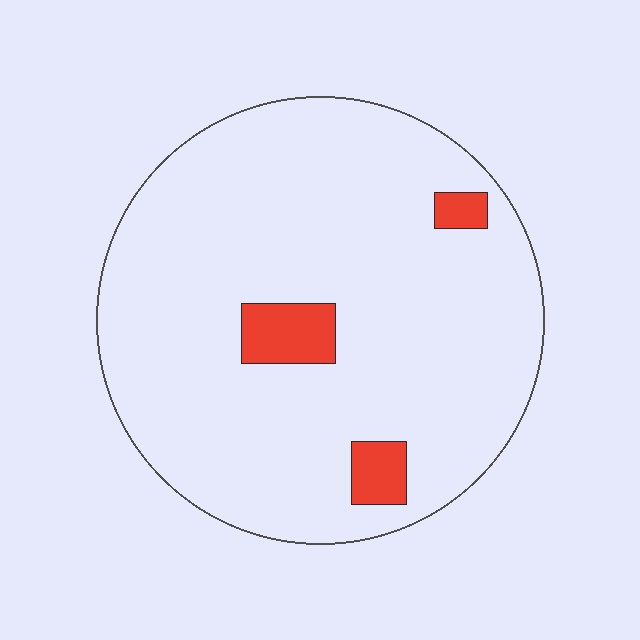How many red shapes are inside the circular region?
3.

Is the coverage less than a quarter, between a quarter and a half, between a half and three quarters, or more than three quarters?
Less than a quarter.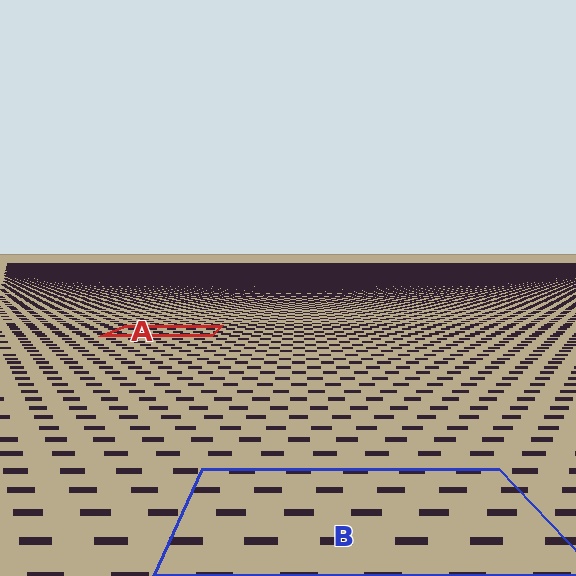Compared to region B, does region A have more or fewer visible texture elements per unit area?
Region A has more texture elements per unit area — they are packed more densely because it is farther away.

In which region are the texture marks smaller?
The texture marks are smaller in region A, because it is farther away.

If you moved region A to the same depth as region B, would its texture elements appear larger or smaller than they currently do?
They would appear larger. At a closer depth, the same texture elements are projected at a bigger on-screen size.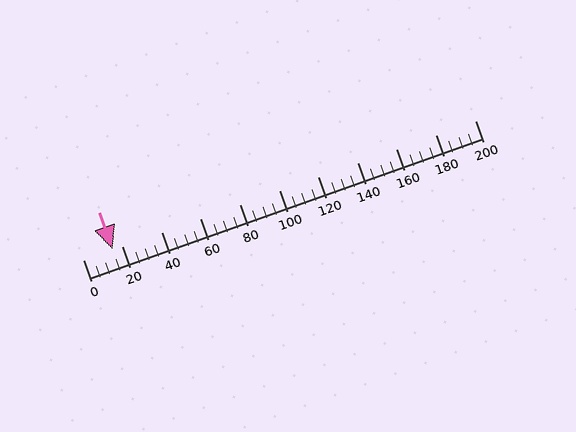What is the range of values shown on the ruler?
The ruler shows values from 0 to 200.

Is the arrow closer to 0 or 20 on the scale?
The arrow is closer to 20.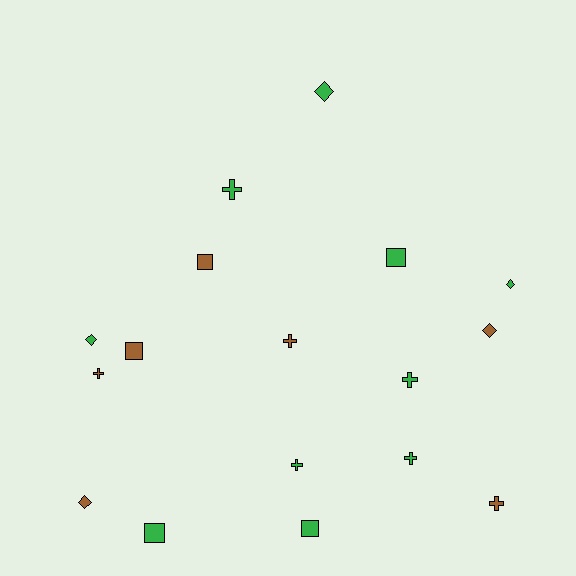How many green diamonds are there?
There are 3 green diamonds.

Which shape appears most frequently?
Cross, with 7 objects.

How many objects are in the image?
There are 17 objects.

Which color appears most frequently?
Green, with 10 objects.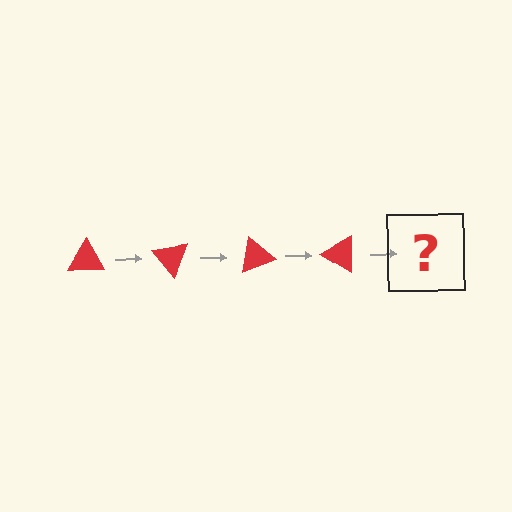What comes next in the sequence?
The next element should be a red triangle rotated 200 degrees.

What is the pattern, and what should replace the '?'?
The pattern is that the triangle rotates 50 degrees each step. The '?' should be a red triangle rotated 200 degrees.